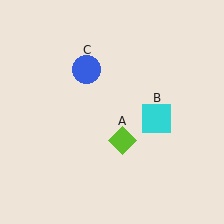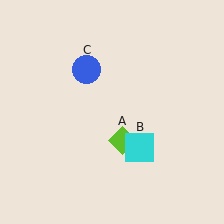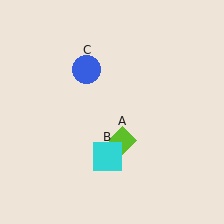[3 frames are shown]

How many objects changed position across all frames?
1 object changed position: cyan square (object B).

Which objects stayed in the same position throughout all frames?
Lime diamond (object A) and blue circle (object C) remained stationary.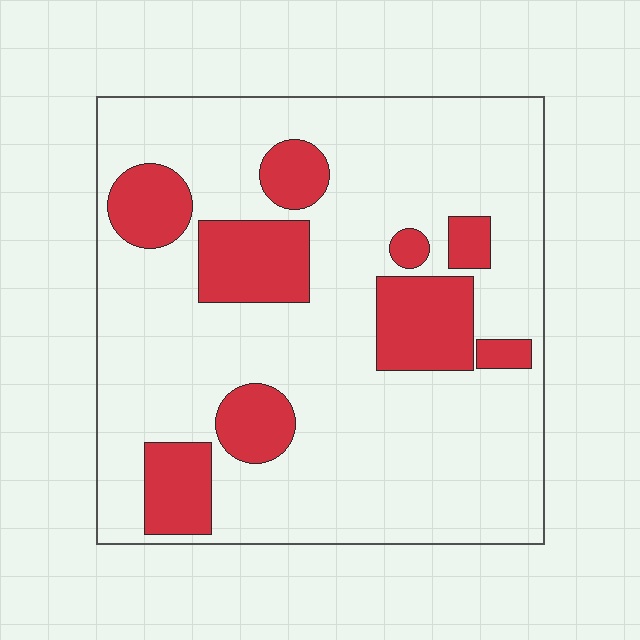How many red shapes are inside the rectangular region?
9.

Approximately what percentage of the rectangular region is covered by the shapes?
Approximately 20%.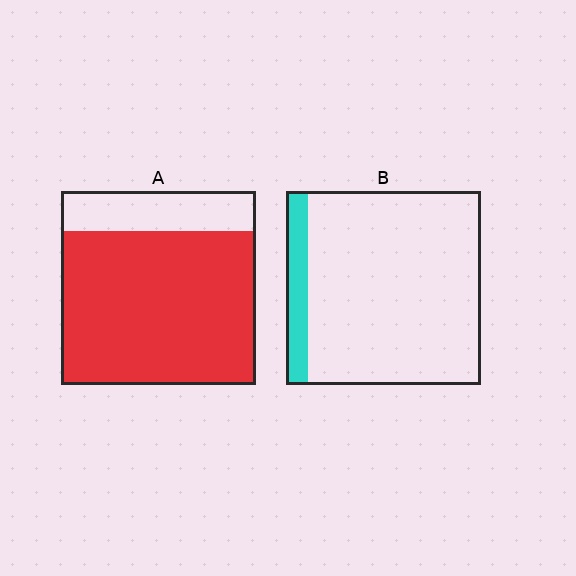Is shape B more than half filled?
No.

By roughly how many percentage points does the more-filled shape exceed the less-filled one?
By roughly 70 percentage points (A over B).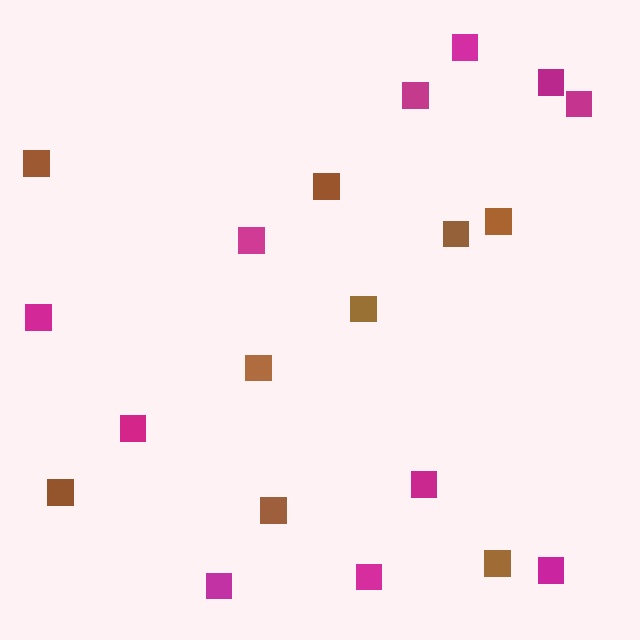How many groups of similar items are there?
There are 2 groups: one group of magenta squares (11) and one group of brown squares (9).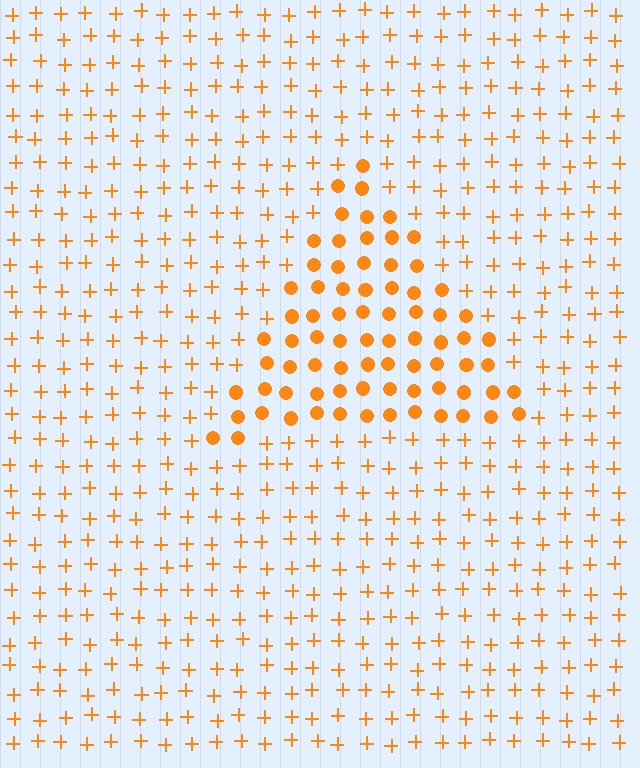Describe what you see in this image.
The image is filled with small orange elements arranged in a uniform grid. A triangle-shaped region contains circles, while the surrounding area contains plus signs. The boundary is defined purely by the change in element shape.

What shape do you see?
I see a triangle.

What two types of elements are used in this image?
The image uses circles inside the triangle region and plus signs outside it.